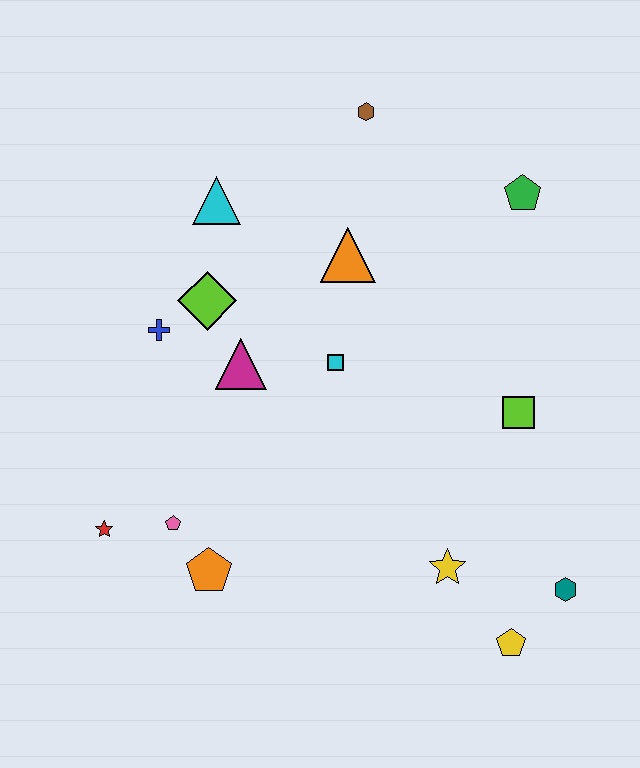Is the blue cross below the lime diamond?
Yes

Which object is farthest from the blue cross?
The teal hexagon is farthest from the blue cross.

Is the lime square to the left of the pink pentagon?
No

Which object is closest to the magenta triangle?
The lime diamond is closest to the magenta triangle.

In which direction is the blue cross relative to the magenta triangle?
The blue cross is to the left of the magenta triangle.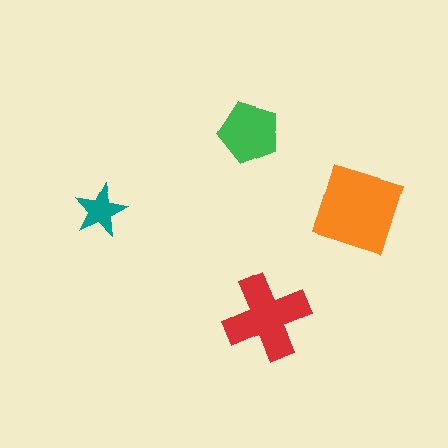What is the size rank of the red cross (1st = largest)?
2nd.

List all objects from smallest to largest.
The teal star, the green pentagon, the red cross, the orange square.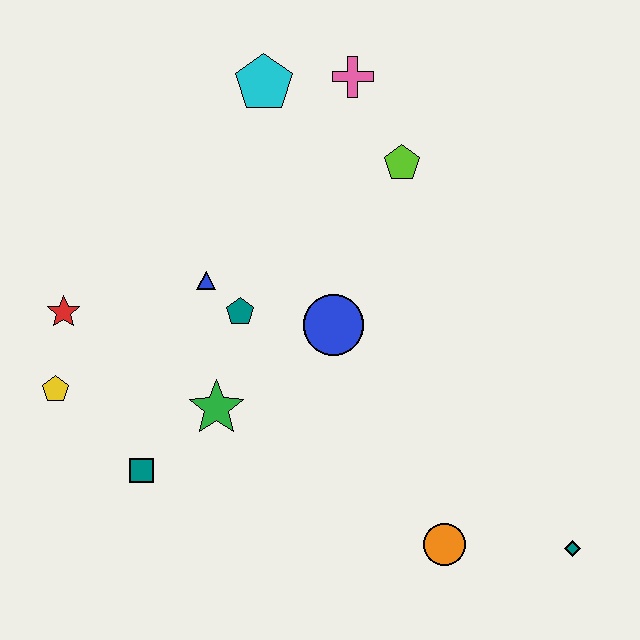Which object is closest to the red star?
The yellow pentagon is closest to the red star.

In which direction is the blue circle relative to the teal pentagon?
The blue circle is to the right of the teal pentagon.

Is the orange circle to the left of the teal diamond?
Yes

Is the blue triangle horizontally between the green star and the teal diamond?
No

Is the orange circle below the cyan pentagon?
Yes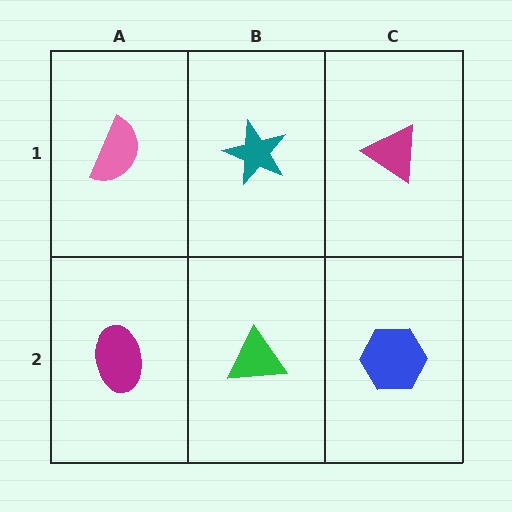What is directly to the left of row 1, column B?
A pink semicircle.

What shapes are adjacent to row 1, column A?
A magenta ellipse (row 2, column A), a teal star (row 1, column B).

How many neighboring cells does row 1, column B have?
3.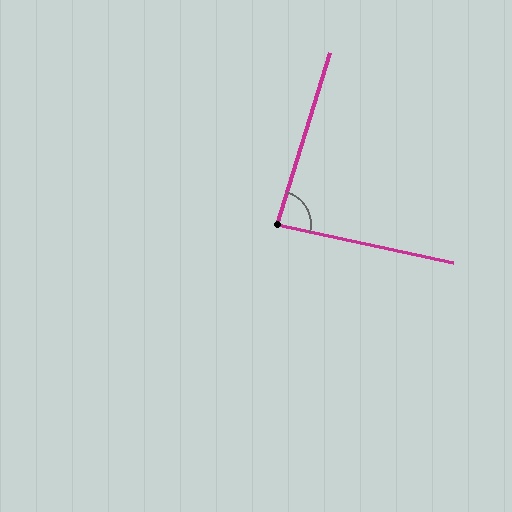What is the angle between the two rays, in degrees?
Approximately 85 degrees.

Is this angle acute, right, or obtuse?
It is approximately a right angle.